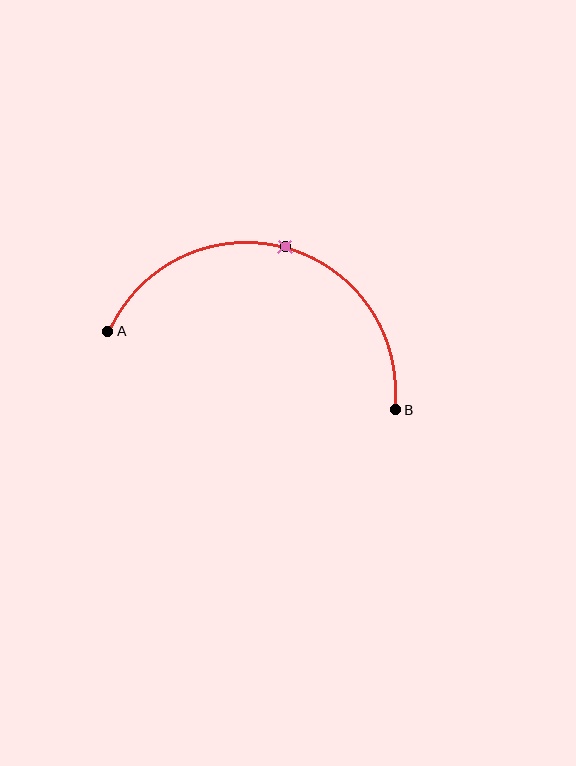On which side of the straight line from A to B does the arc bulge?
The arc bulges above the straight line connecting A and B.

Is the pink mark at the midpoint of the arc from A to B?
Yes. The pink mark lies on the arc at equal arc-length from both A and B — it is the arc midpoint.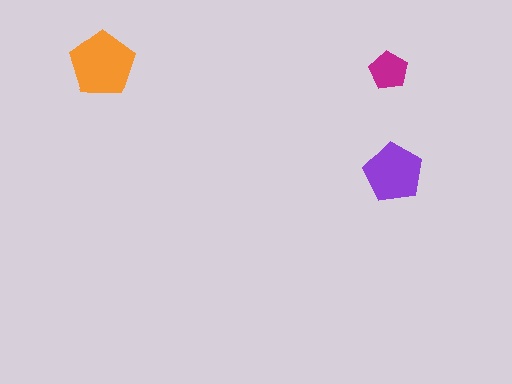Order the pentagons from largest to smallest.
the orange one, the purple one, the magenta one.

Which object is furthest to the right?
The purple pentagon is rightmost.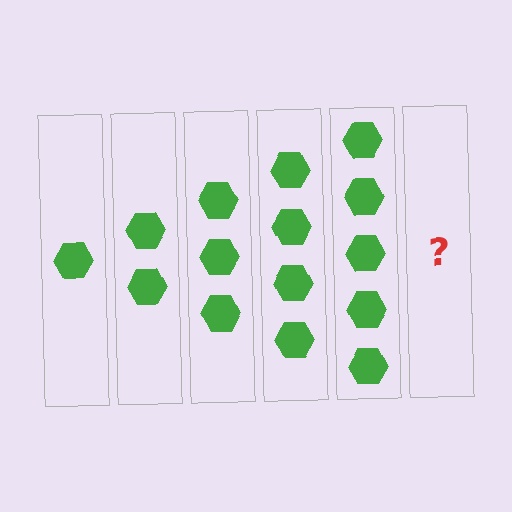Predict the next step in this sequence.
The next step is 6 hexagons.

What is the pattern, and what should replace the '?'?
The pattern is that each step adds one more hexagon. The '?' should be 6 hexagons.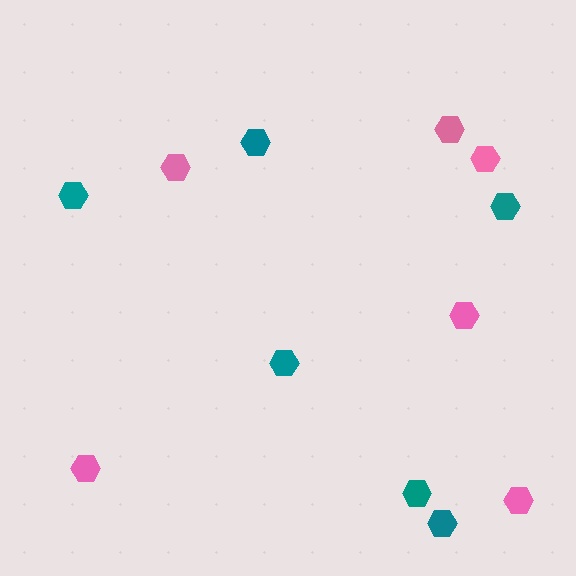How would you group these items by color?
There are 2 groups: one group of pink hexagons (6) and one group of teal hexagons (6).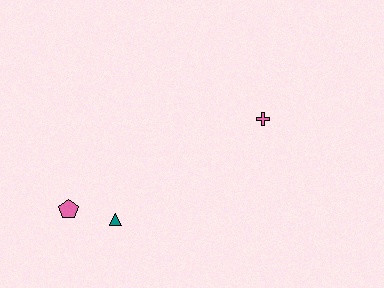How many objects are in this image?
There are 3 objects.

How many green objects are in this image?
There are no green objects.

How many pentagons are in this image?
There is 1 pentagon.